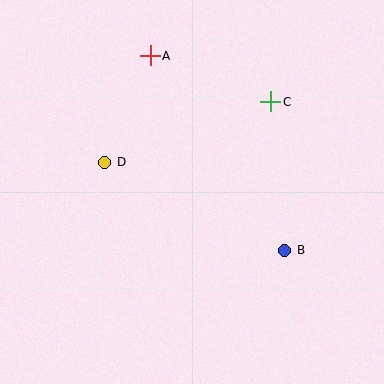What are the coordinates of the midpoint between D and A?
The midpoint between D and A is at (128, 109).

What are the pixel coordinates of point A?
Point A is at (150, 56).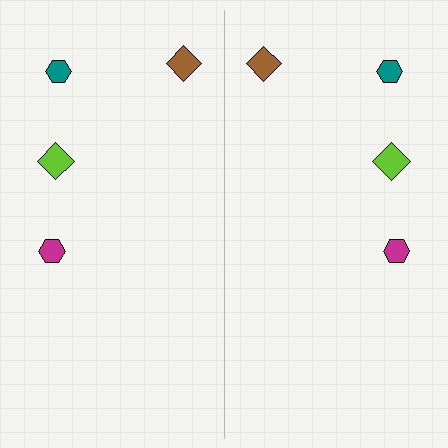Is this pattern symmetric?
Yes, this pattern has bilateral (reflection) symmetry.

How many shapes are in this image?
There are 8 shapes in this image.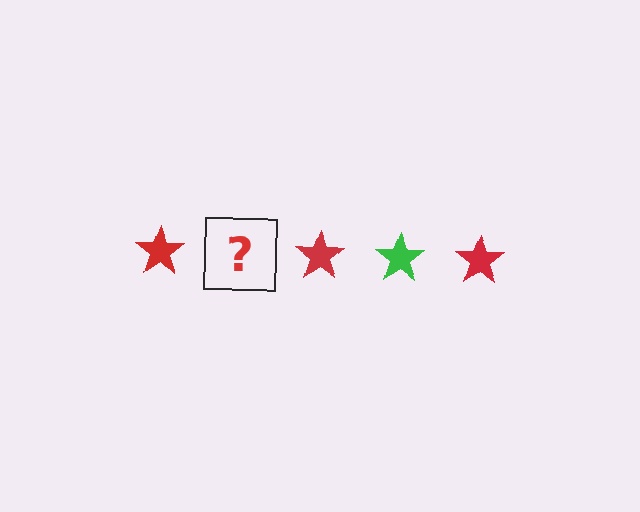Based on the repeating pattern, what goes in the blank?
The blank should be a green star.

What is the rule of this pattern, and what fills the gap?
The rule is that the pattern cycles through red, green stars. The gap should be filled with a green star.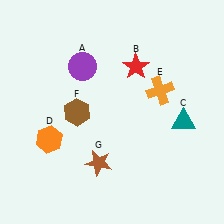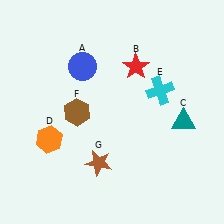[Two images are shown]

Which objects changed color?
A changed from purple to blue. E changed from orange to cyan.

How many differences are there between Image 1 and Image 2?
There are 2 differences between the two images.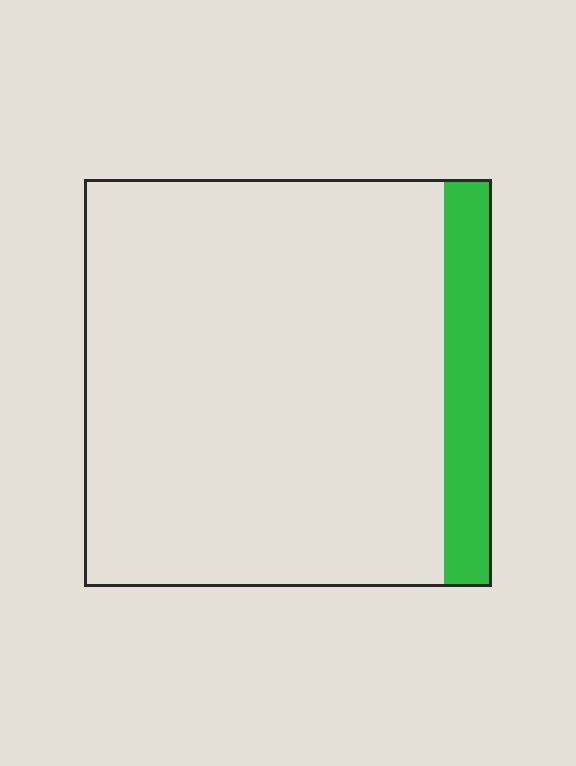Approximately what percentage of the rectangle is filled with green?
Approximately 10%.